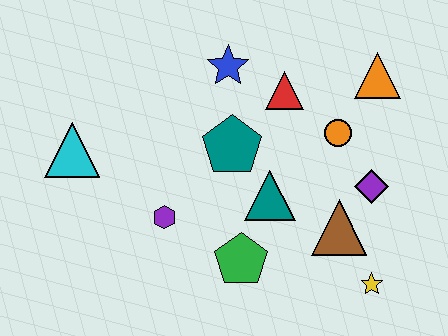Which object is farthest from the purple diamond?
The cyan triangle is farthest from the purple diamond.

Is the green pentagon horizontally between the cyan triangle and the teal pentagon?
No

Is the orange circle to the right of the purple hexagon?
Yes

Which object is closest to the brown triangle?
The purple diamond is closest to the brown triangle.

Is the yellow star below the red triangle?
Yes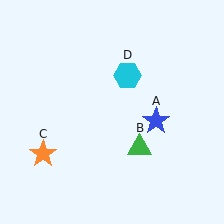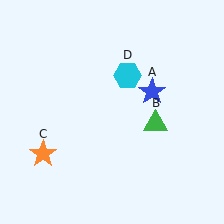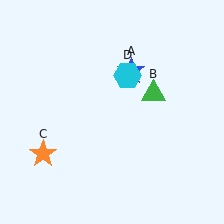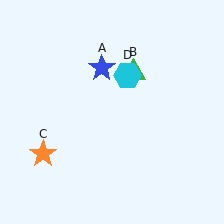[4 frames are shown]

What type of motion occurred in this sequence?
The blue star (object A), green triangle (object B) rotated counterclockwise around the center of the scene.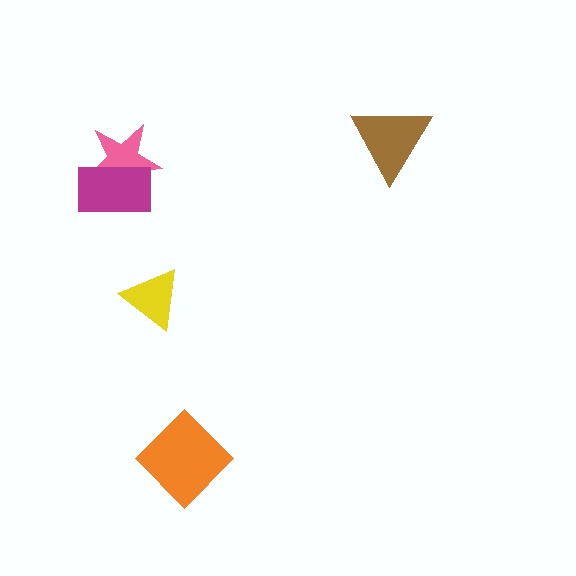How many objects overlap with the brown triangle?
0 objects overlap with the brown triangle.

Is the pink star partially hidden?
Yes, it is partially covered by another shape.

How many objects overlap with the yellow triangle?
0 objects overlap with the yellow triangle.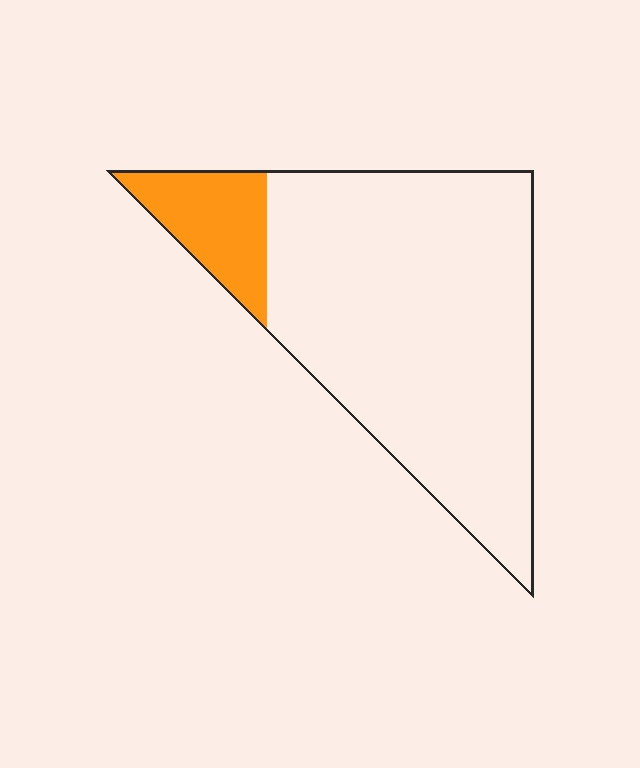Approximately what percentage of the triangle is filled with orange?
Approximately 15%.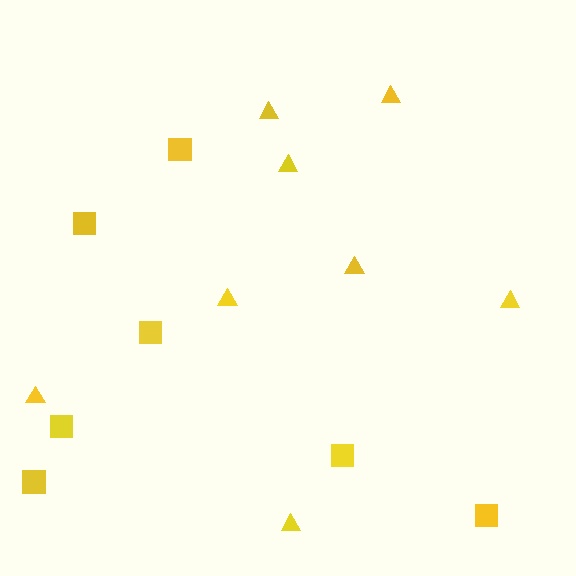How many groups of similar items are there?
There are 2 groups: one group of triangles (8) and one group of squares (7).